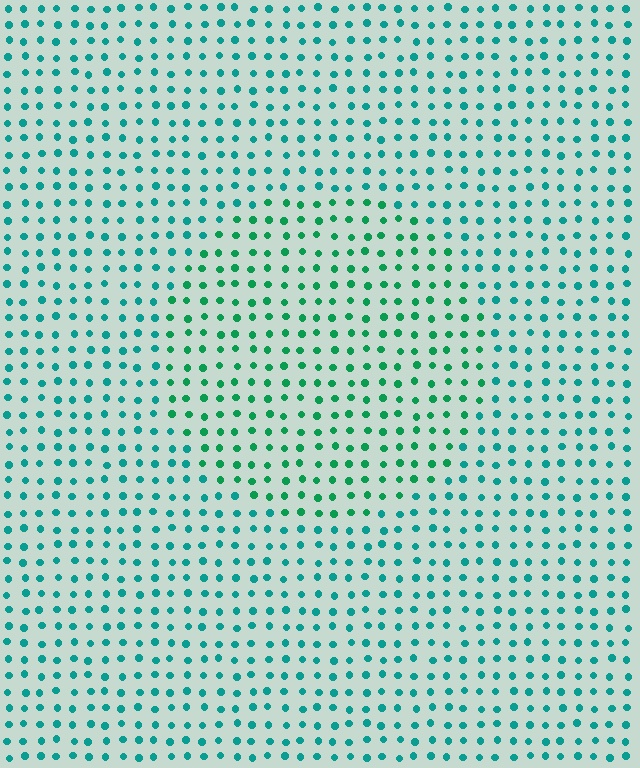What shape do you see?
I see a circle.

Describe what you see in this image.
The image is filled with small teal elements in a uniform arrangement. A circle-shaped region is visible where the elements are tinted to a slightly different hue, forming a subtle color boundary.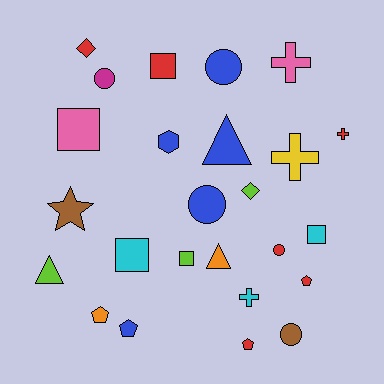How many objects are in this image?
There are 25 objects.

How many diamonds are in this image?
There are 2 diamonds.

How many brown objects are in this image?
There are 2 brown objects.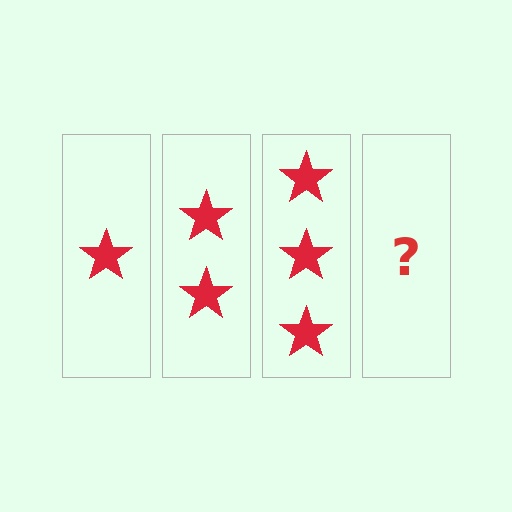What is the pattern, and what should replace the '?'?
The pattern is that each step adds one more star. The '?' should be 4 stars.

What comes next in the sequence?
The next element should be 4 stars.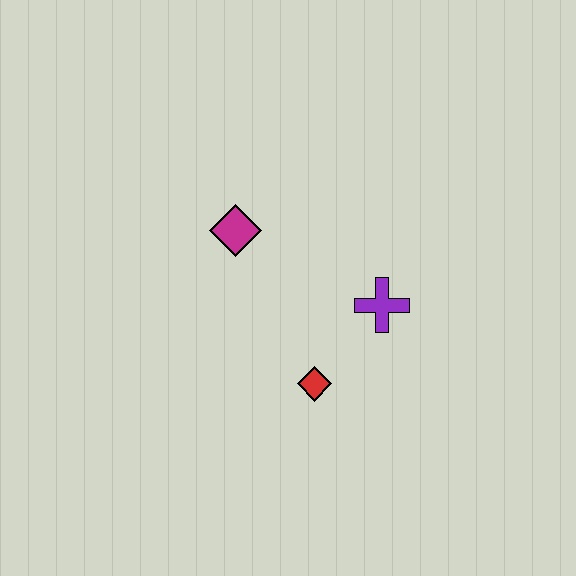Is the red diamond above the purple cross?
No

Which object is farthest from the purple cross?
The magenta diamond is farthest from the purple cross.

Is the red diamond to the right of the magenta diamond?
Yes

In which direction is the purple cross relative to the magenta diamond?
The purple cross is to the right of the magenta diamond.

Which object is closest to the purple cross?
The red diamond is closest to the purple cross.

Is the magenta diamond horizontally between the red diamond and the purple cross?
No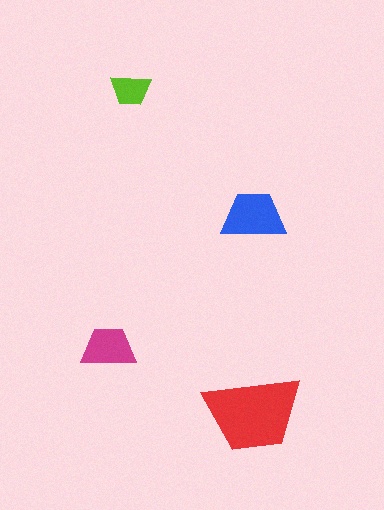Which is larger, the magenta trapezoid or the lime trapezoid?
The magenta one.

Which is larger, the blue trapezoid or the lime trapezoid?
The blue one.